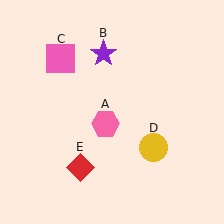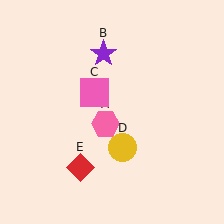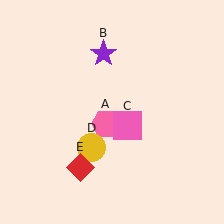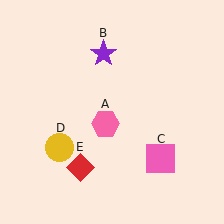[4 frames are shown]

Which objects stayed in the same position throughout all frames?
Pink hexagon (object A) and purple star (object B) and red diamond (object E) remained stationary.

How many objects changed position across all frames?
2 objects changed position: pink square (object C), yellow circle (object D).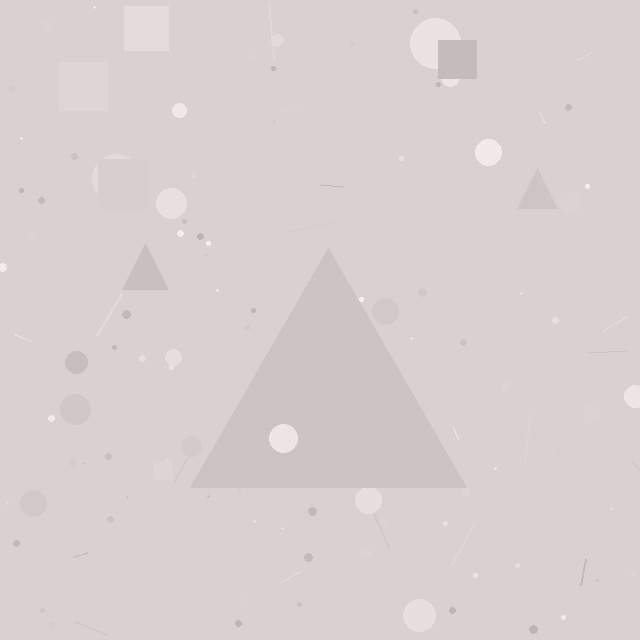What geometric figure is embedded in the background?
A triangle is embedded in the background.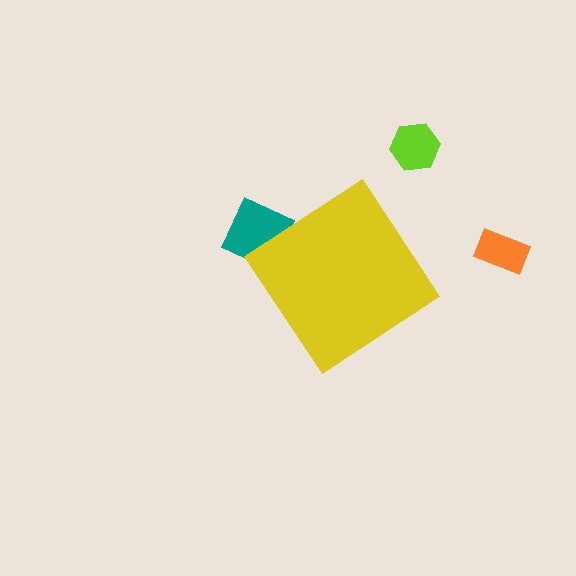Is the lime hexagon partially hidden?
No, the lime hexagon is fully visible.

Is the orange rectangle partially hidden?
No, the orange rectangle is fully visible.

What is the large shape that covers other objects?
A yellow diamond.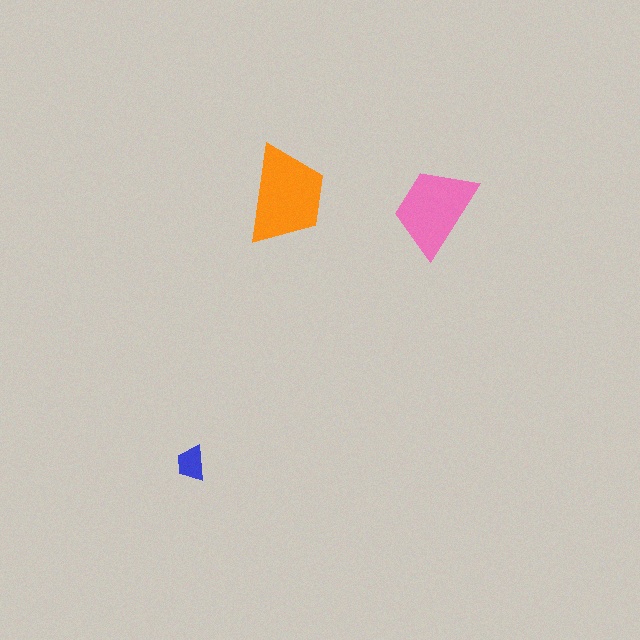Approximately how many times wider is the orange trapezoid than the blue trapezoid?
About 3 times wider.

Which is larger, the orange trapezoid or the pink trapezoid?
The orange one.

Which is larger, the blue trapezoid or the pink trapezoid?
The pink one.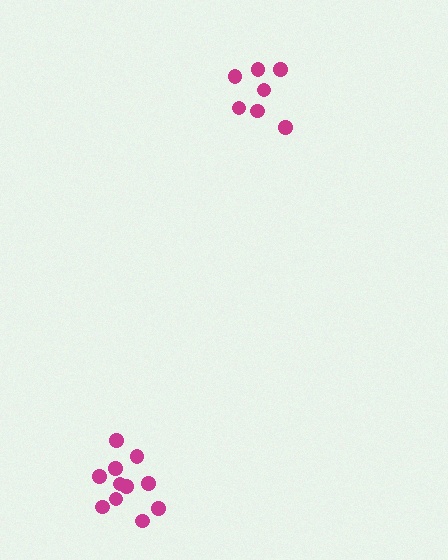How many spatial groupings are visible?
There are 2 spatial groupings.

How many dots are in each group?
Group 1: 11 dots, Group 2: 8 dots (19 total).